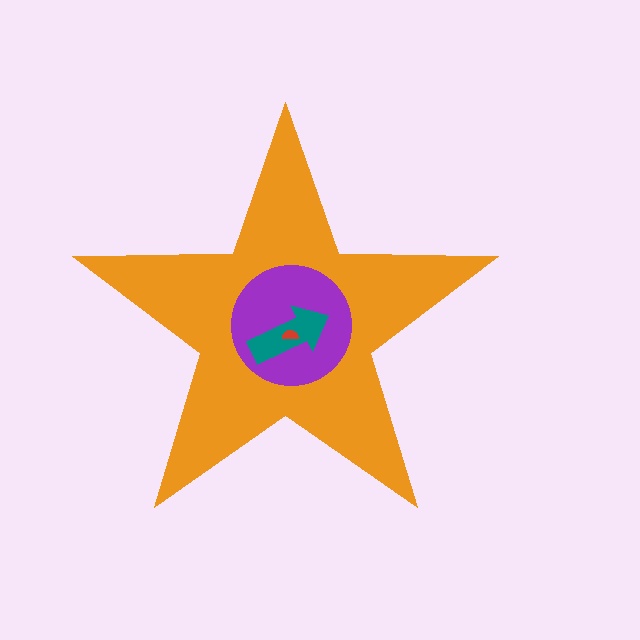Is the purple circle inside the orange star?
Yes.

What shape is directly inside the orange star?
The purple circle.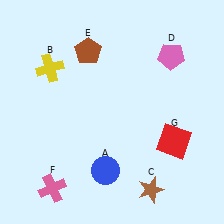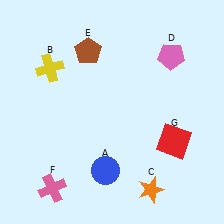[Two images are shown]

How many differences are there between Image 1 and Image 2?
There is 1 difference between the two images.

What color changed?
The star (C) changed from brown in Image 1 to orange in Image 2.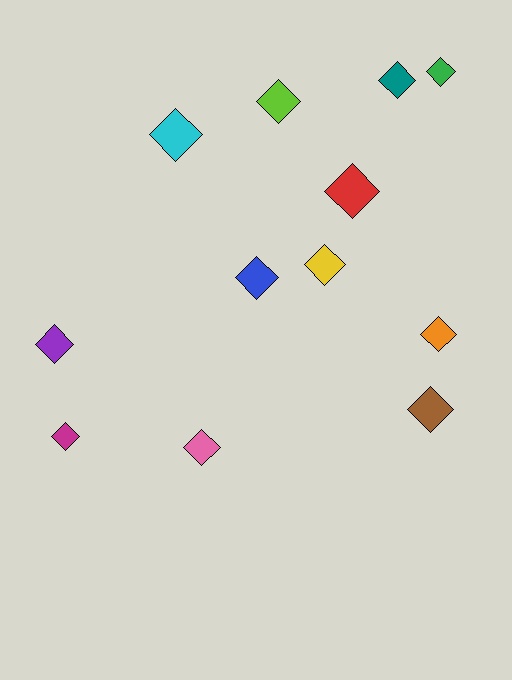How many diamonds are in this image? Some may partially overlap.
There are 12 diamonds.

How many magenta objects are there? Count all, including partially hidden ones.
There is 1 magenta object.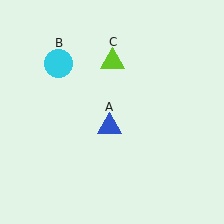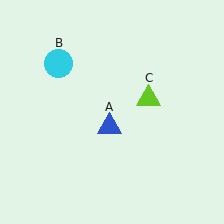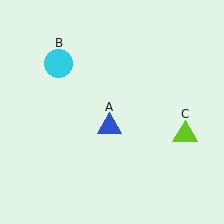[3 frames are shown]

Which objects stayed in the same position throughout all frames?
Blue triangle (object A) and cyan circle (object B) remained stationary.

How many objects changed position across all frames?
1 object changed position: lime triangle (object C).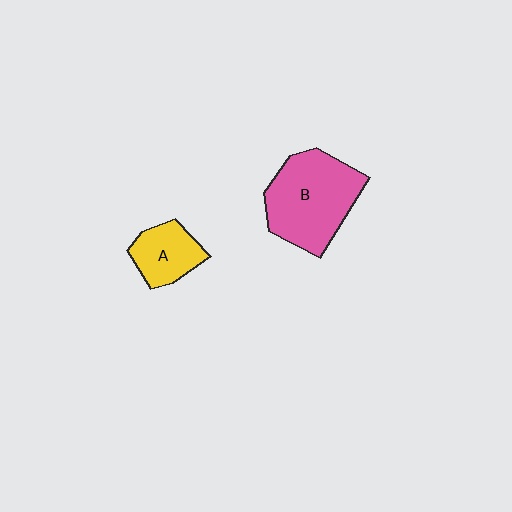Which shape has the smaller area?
Shape A (yellow).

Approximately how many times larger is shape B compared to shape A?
Approximately 2.1 times.